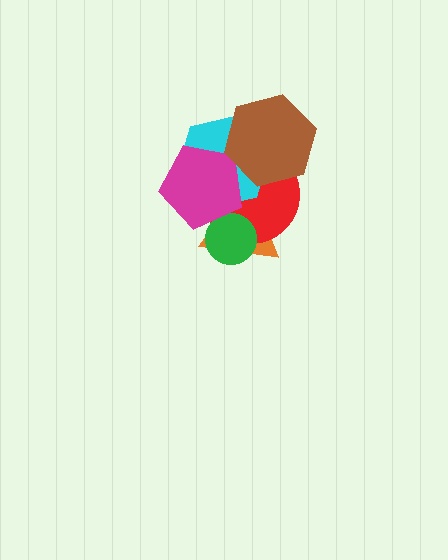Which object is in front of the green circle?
The magenta pentagon is in front of the green circle.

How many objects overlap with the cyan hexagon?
4 objects overlap with the cyan hexagon.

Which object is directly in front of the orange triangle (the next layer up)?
The red circle is directly in front of the orange triangle.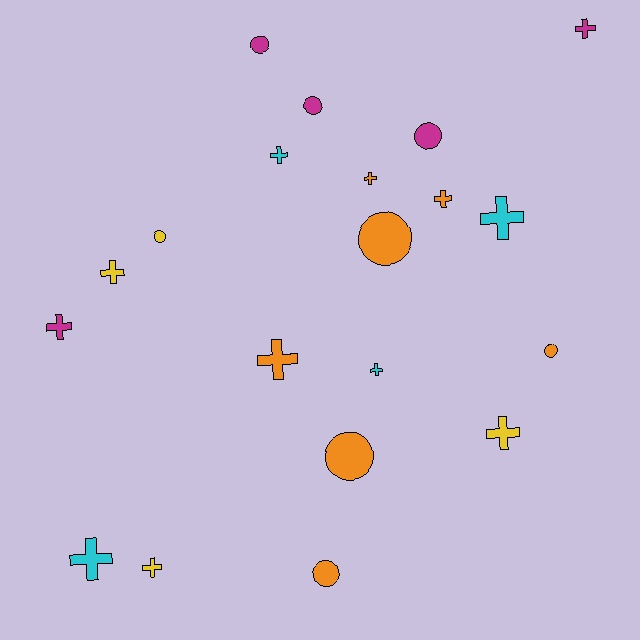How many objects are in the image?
There are 20 objects.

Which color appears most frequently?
Orange, with 7 objects.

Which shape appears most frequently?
Cross, with 12 objects.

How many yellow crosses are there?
There are 3 yellow crosses.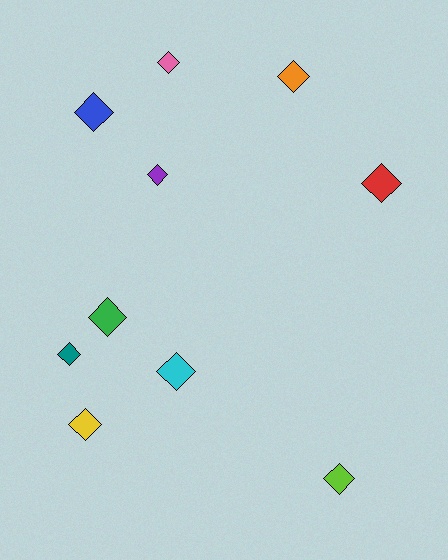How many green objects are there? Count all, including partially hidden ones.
There is 1 green object.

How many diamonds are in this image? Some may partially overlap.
There are 10 diamonds.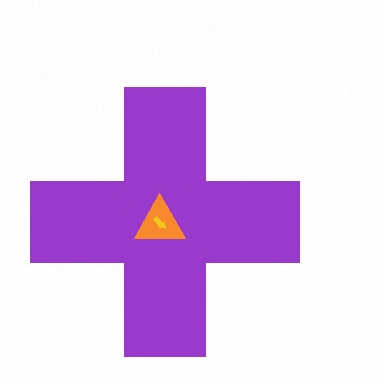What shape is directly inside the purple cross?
The orange triangle.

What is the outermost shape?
The purple cross.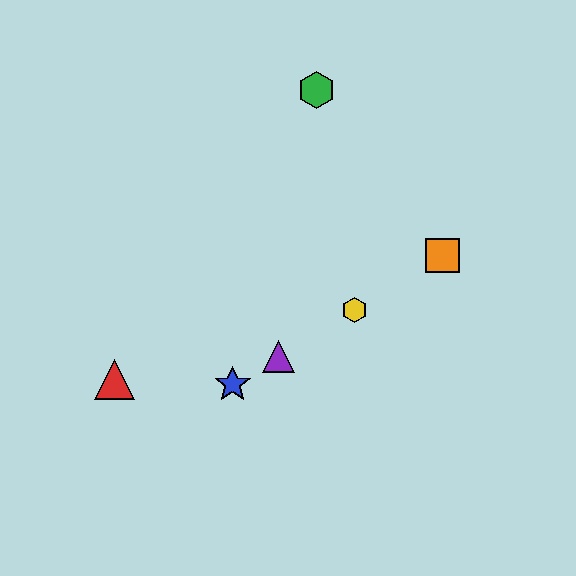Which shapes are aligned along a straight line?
The blue star, the yellow hexagon, the purple triangle, the orange square are aligned along a straight line.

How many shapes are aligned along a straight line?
4 shapes (the blue star, the yellow hexagon, the purple triangle, the orange square) are aligned along a straight line.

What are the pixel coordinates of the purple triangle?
The purple triangle is at (279, 356).